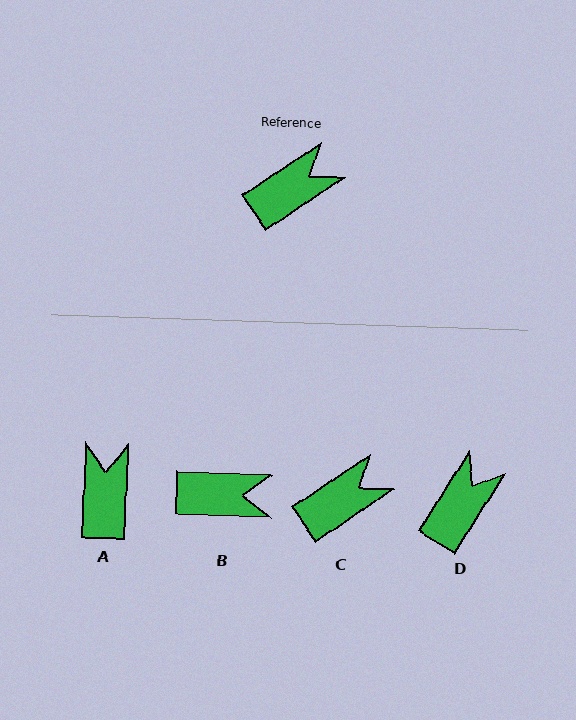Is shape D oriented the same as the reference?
No, it is off by about 24 degrees.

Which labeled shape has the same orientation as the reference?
C.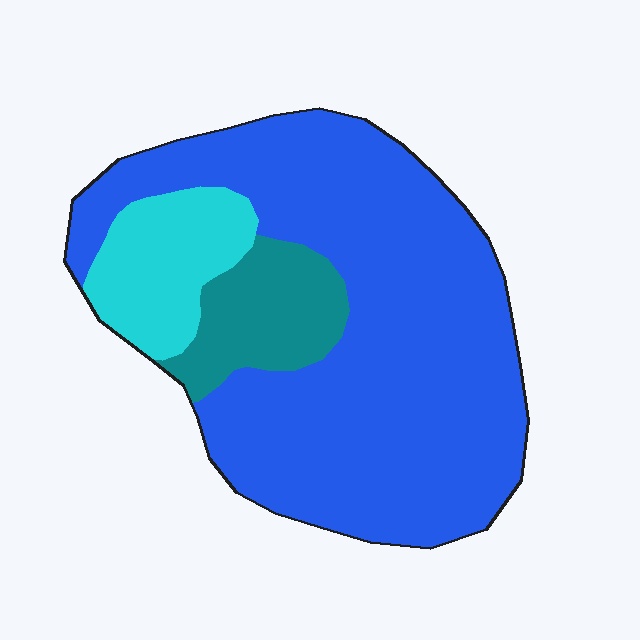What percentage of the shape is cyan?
Cyan covers 14% of the shape.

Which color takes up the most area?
Blue, at roughly 75%.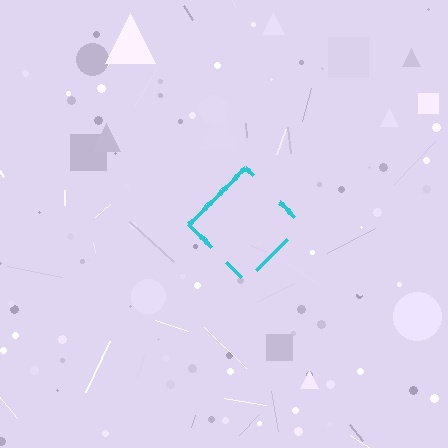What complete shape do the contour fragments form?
The contour fragments form a diamond.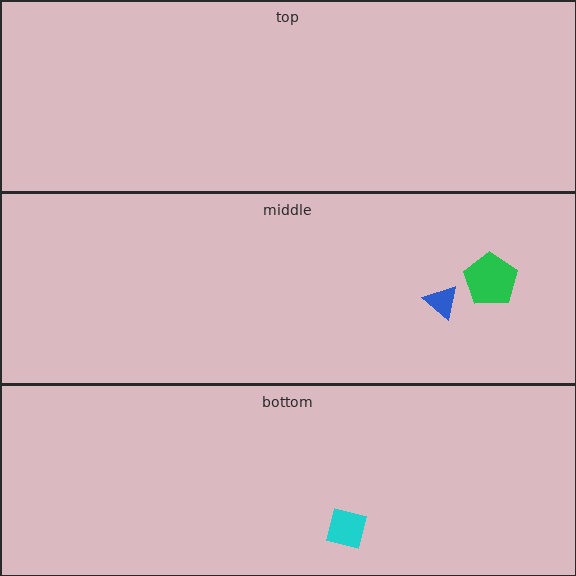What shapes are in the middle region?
The blue triangle, the green pentagon.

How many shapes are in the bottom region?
1.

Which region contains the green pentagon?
The middle region.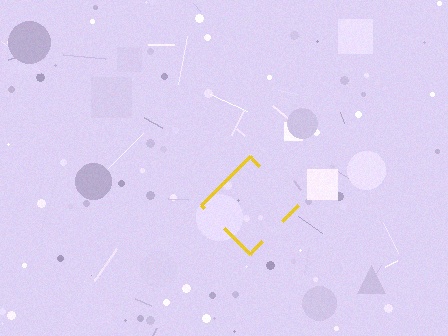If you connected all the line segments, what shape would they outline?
They would outline a diamond.